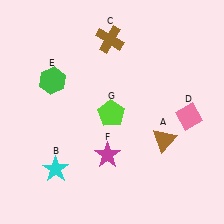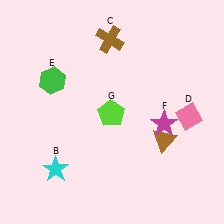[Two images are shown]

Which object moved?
The magenta star (F) moved right.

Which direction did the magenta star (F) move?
The magenta star (F) moved right.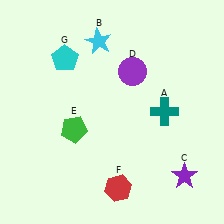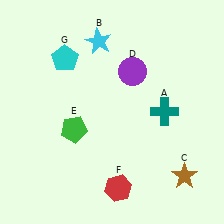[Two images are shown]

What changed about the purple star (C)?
In Image 1, C is purple. In Image 2, it changed to brown.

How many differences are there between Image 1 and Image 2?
There is 1 difference between the two images.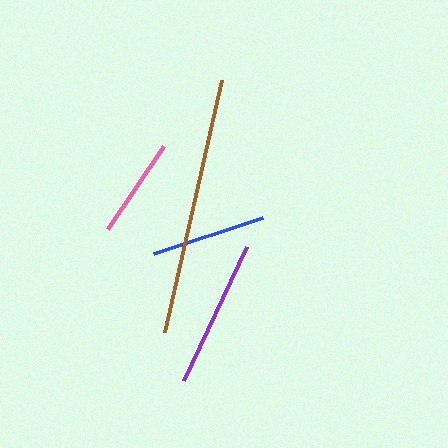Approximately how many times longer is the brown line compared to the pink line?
The brown line is approximately 2.6 times the length of the pink line.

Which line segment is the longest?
The brown line is the longest at approximately 259 pixels.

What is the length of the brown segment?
The brown segment is approximately 259 pixels long.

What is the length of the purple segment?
The purple segment is approximately 149 pixels long.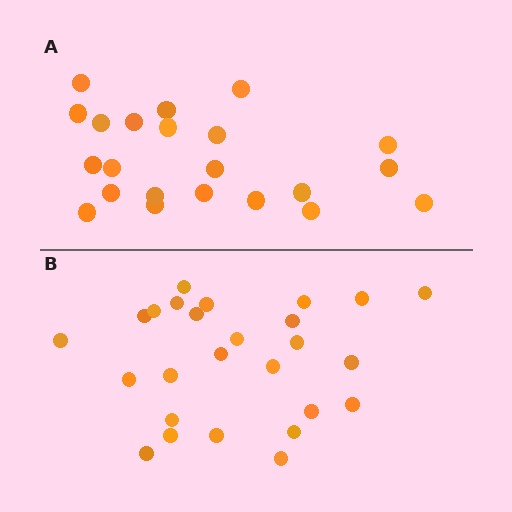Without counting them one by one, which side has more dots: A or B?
Region B (the bottom region) has more dots.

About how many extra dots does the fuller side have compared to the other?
Region B has about 4 more dots than region A.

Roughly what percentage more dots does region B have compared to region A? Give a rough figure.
About 20% more.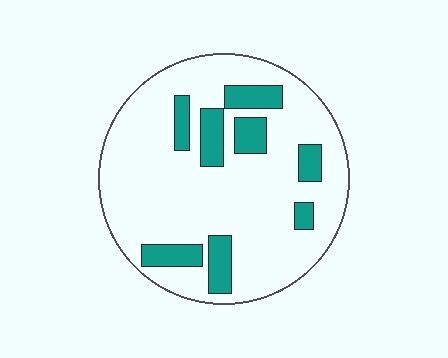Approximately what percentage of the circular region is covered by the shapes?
Approximately 20%.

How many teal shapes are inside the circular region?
8.